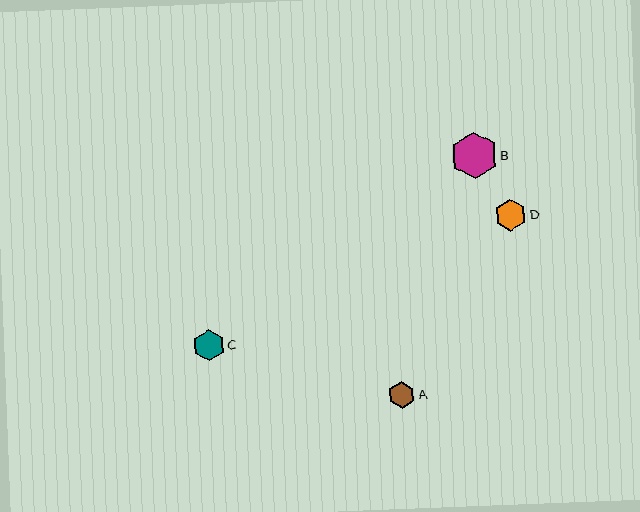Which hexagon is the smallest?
Hexagon A is the smallest with a size of approximately 27 pixels.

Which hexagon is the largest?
Hexagon B is the largest with a size of approximately 47 pixels.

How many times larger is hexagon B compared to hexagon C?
Hexagon B is approximately 1.5 times the size of hexagon C.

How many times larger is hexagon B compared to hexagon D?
Hexagon B is approximately 1.5 times the size of hexagon D.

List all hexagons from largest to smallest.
From largest to smallest: B, D, C, A.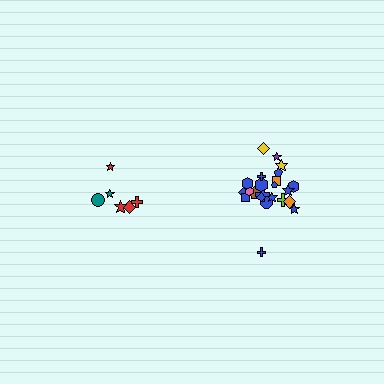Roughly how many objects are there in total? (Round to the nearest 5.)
Roughly 30 objects in total.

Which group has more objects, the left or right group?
The right group.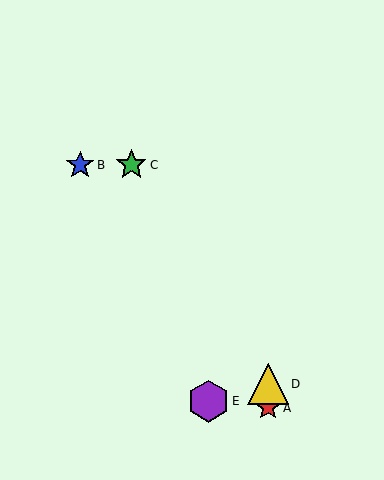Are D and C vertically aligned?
No, D is at x≈268 and C is at x≈131.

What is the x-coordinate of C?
Object C is at x≈131.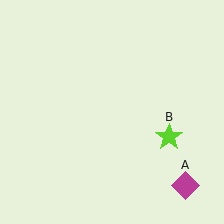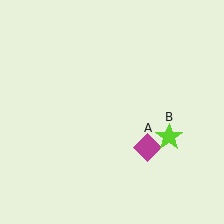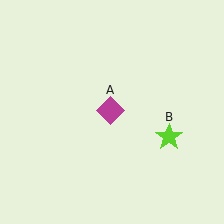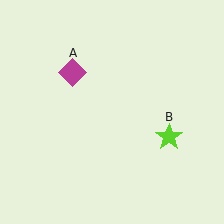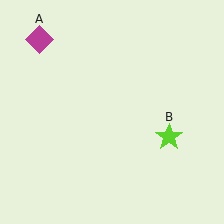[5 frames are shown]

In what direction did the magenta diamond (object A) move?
The magenta diamond (object A) moved up and to the left.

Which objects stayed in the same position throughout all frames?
Lime star (object B) remained stationary.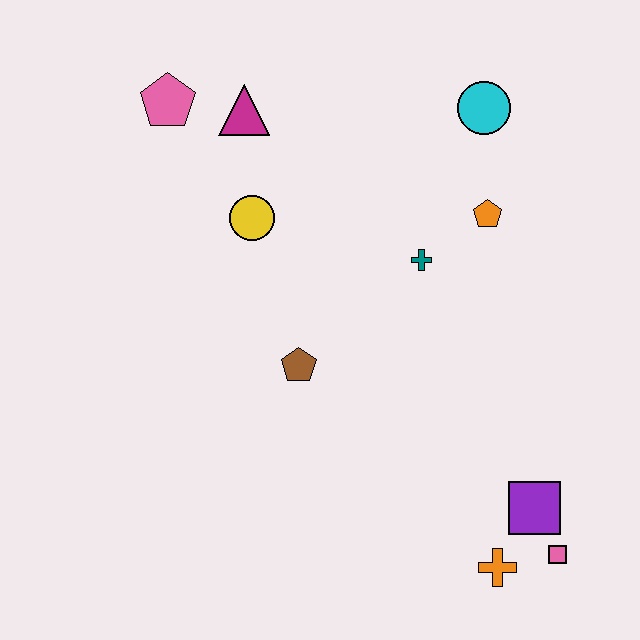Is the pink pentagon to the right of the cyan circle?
No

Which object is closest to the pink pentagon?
The magenta triangle is closest to the pink pentagon.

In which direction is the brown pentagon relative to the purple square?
The brown pentagon is to the left of the purple square.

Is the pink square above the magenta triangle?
No